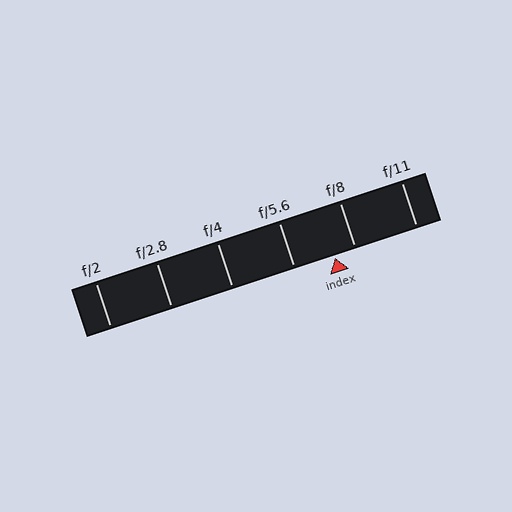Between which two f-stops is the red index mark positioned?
The index mark is between f/5.6 and f/8.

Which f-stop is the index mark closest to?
The index mark is closest to f/8.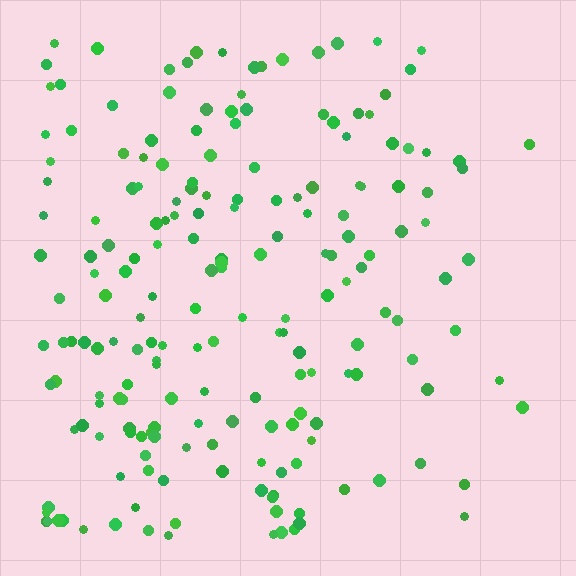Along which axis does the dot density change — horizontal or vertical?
Horizontal.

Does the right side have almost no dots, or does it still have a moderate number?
Still a moderate number, just noticeably fewer than the left.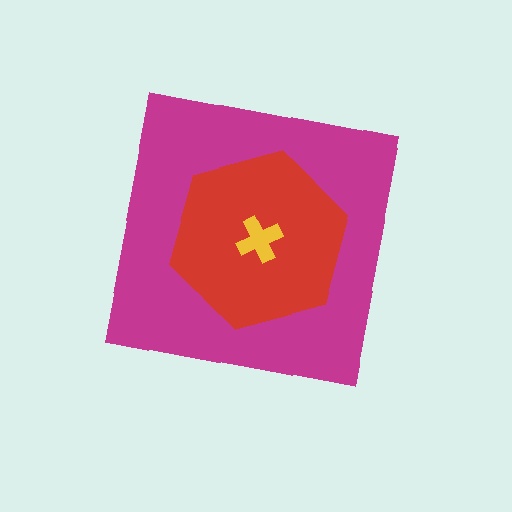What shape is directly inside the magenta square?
The red hexagon.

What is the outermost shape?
The magenta square.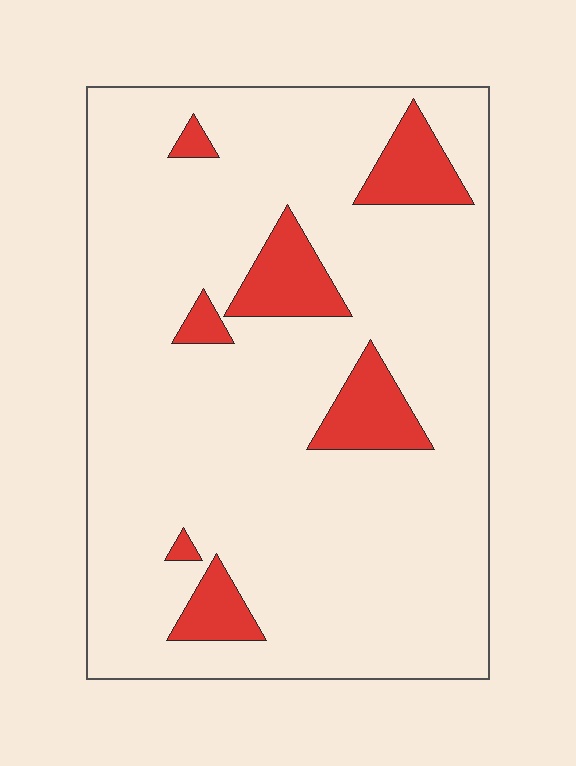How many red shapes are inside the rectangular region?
7.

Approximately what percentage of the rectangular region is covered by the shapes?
Approximately 10%.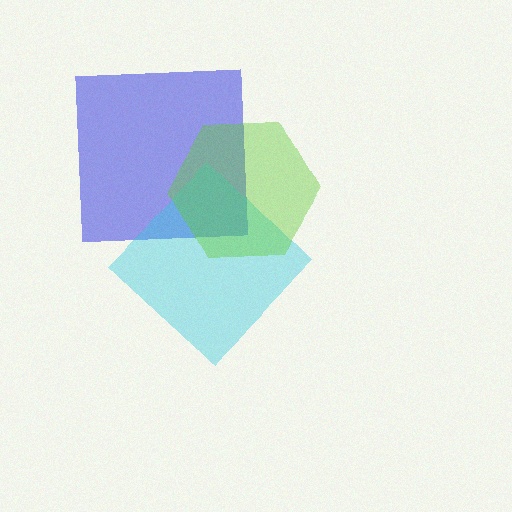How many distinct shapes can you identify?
There are 3 distinct shapes: a blue square, a cyan diamond, a lime hexagon.